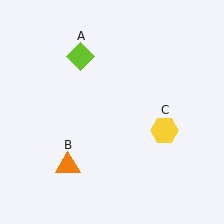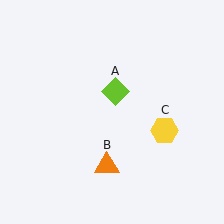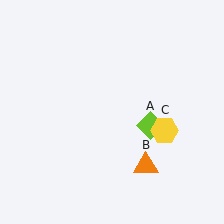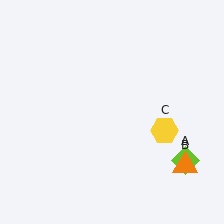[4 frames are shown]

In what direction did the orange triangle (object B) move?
The orange triangle (object B) moved right.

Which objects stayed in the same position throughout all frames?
Yellow hexagon (object C) remained stationary.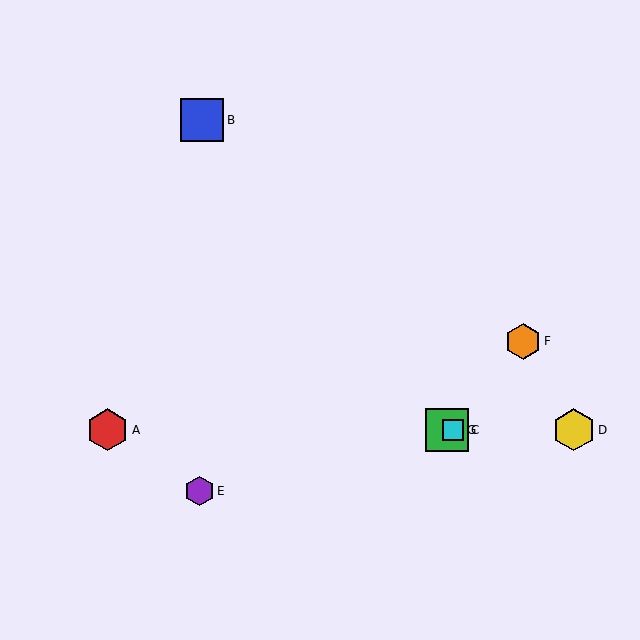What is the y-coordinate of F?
Object F is at y≈341.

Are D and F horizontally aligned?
No, D is at y≈430 and F is at y≈341.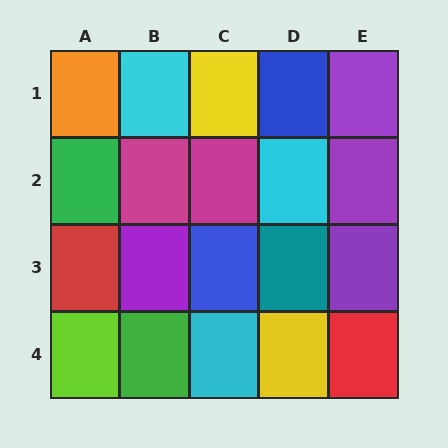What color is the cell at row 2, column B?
Magenta.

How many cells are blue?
2 cells are blue.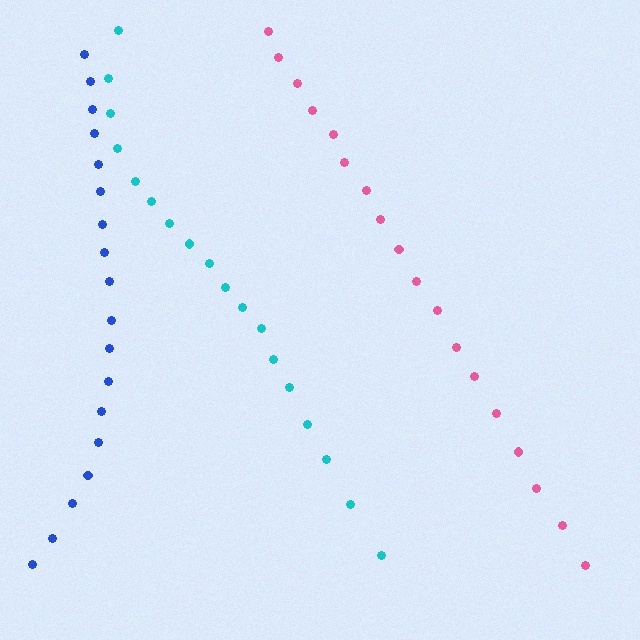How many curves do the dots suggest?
There are 3 distinct paths.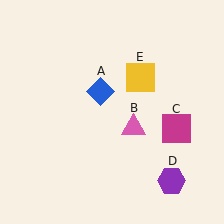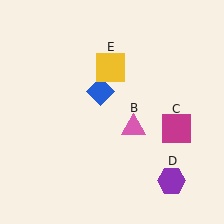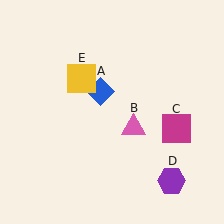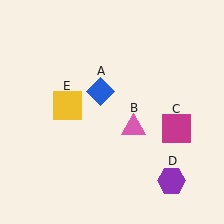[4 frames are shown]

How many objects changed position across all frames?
1 object changed position: yellow square (object E).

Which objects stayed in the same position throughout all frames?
Blue diamond (object A) and pink triangle (object B) and magenta square (object C) and purple hexagon (object D) remained stationary.